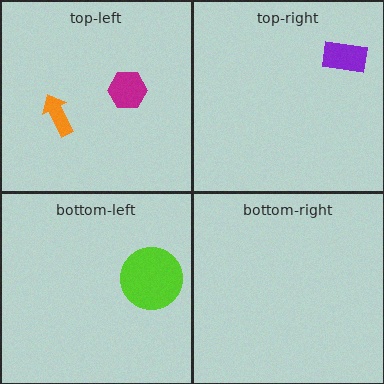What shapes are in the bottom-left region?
The lime circle.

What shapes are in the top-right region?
The purple rectangle.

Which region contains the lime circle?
The bottom-left region.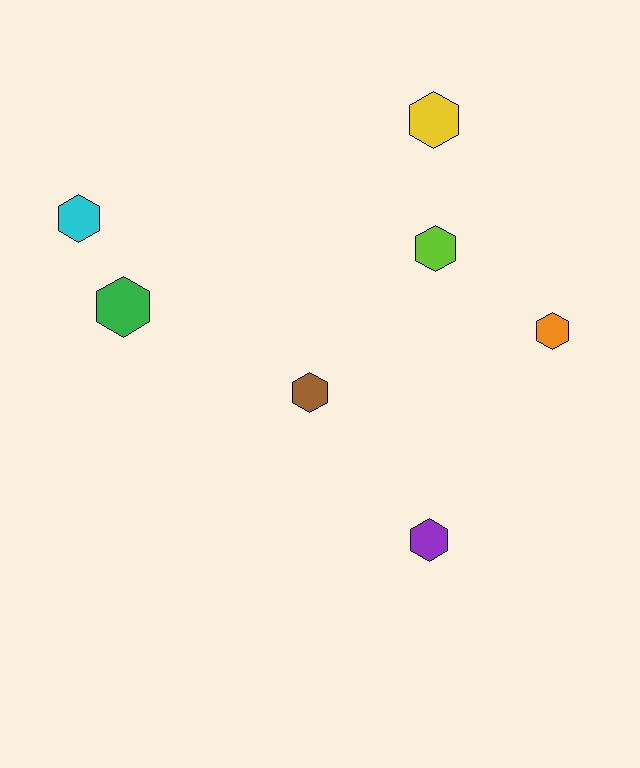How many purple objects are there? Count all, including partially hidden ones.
There is 1 purple object.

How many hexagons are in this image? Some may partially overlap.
There are 7 hexagons.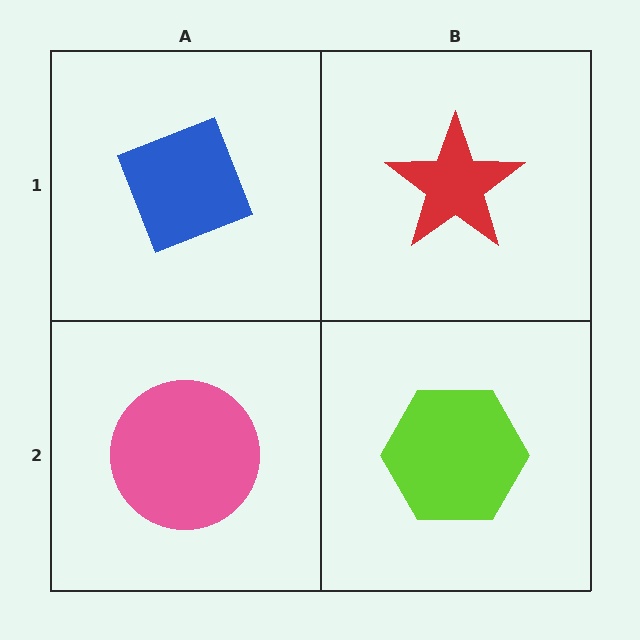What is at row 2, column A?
A pink circle.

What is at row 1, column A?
A blue diamond.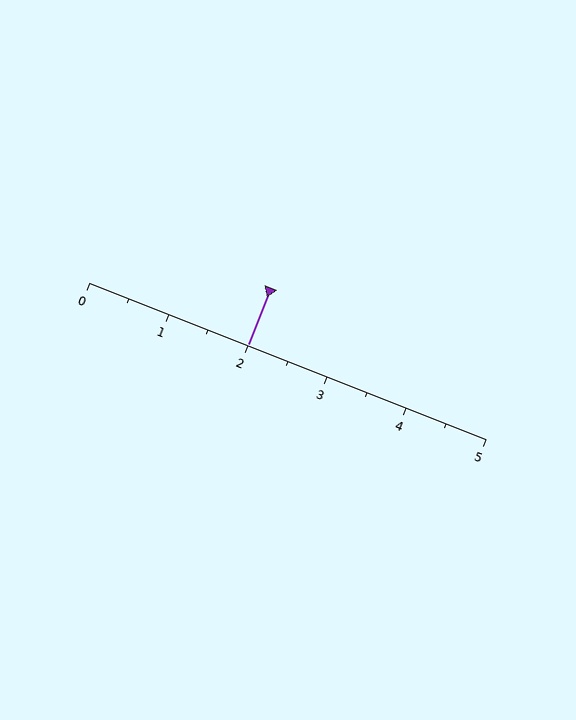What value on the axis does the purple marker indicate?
The marker indicates approximately 2.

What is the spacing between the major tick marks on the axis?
The major ticks are spaced 1 apart.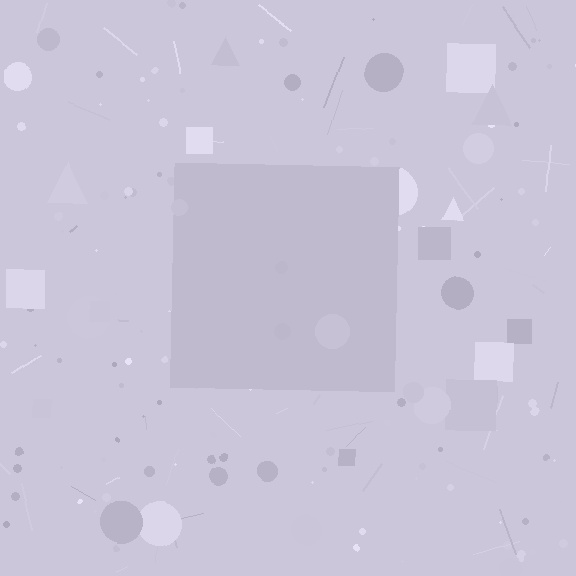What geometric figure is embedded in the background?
A square is embedded in the background.